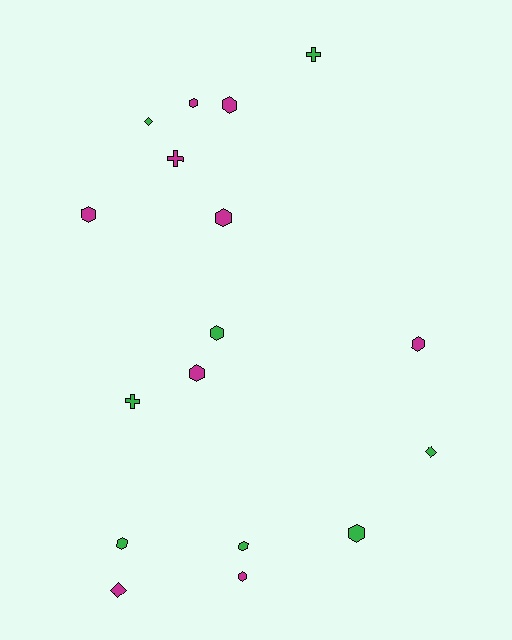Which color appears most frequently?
Magenta, with 9 objects.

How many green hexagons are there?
There are 4 green hexagons.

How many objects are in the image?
There are 17 objects.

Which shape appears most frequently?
Hexagon, with 11 objects.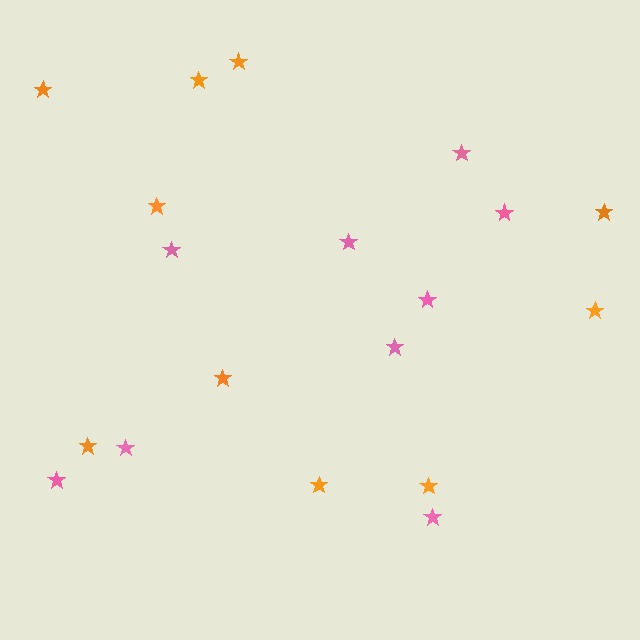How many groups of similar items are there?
There are 2 groups: one group of orange stars (10) and one group of pink stars (9).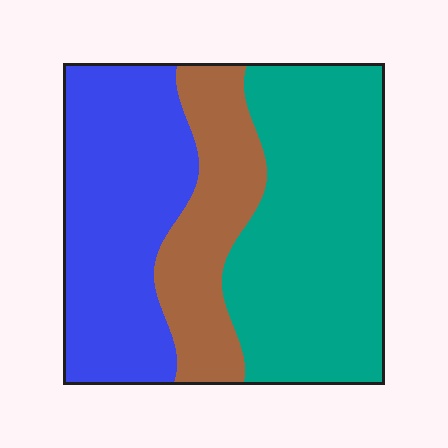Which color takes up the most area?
Teal, at roughly 45%.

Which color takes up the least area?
Brown, at roughly 20%.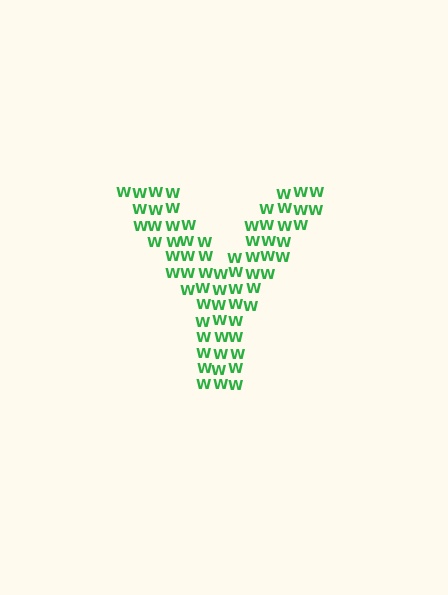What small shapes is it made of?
It is made of small letter W's.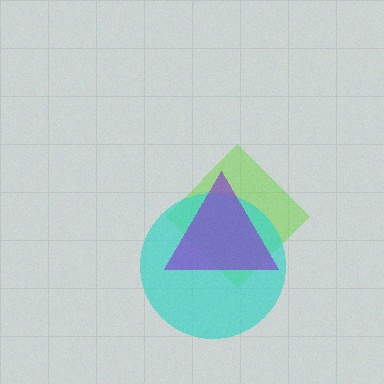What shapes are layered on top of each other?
The layered shapes are: a lime diamond, a cyan circle, a purple triangle.